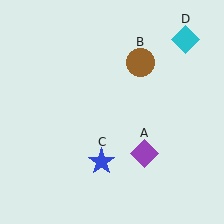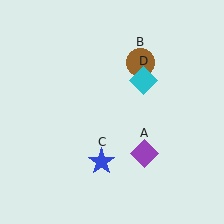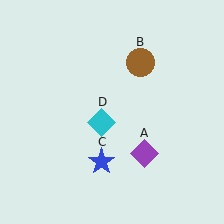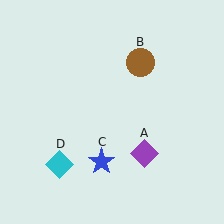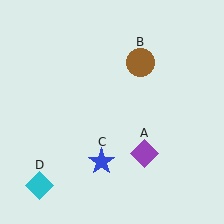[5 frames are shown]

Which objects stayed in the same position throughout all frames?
Purple diamond (object A) and brown circle (object B) and blue star (object C) remained stationary.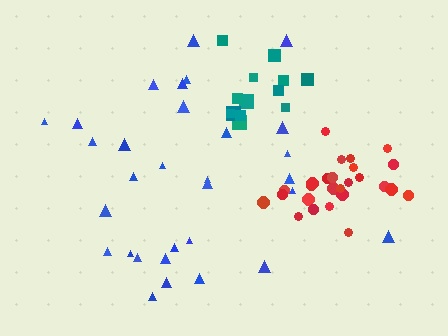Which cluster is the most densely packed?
Red.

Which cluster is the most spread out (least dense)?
Blue.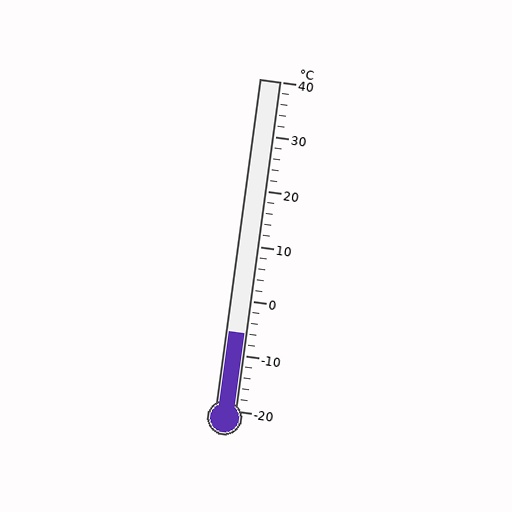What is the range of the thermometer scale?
The thermometer scale ranges from -20°C to 40°C.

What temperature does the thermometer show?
The thermometer shows approximately -6°C.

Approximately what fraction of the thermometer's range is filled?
The thermometer is filled to approximately 25% of its range.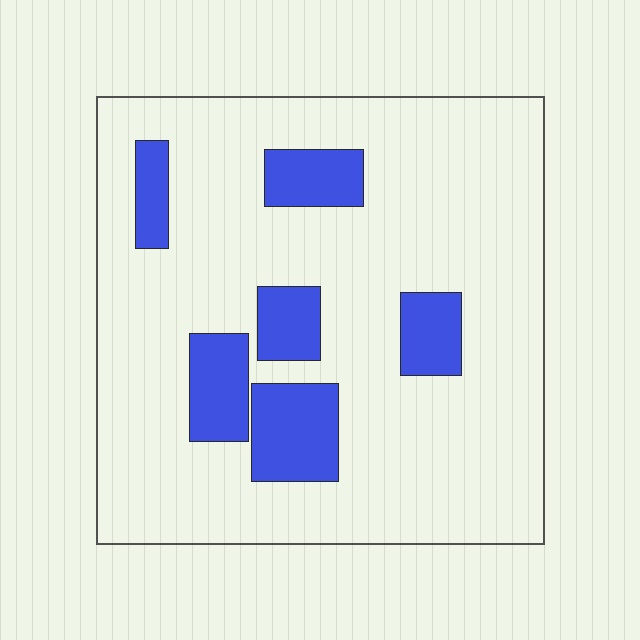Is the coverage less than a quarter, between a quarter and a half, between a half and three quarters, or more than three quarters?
Less than a quarter.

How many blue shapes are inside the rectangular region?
6.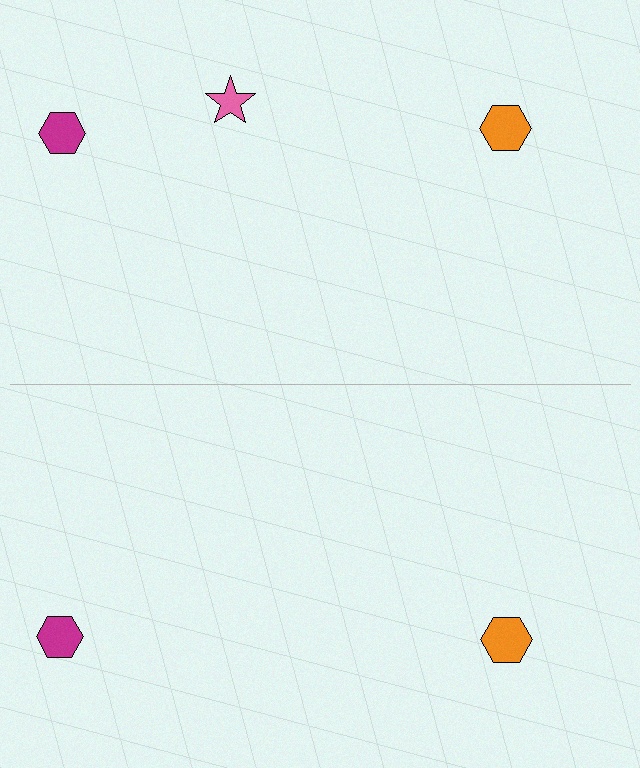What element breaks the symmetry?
A pink star is missing from the bottom side.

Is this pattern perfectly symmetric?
No, the pattern is not perfectly symmetric. A pink star is missing from the bottom side.